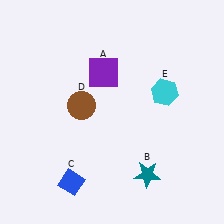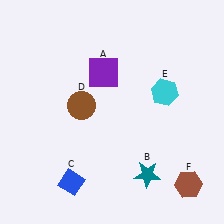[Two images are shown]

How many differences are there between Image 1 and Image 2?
There is 1 difference between the two images.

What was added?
A brown hexagon (F) was added in Image 2.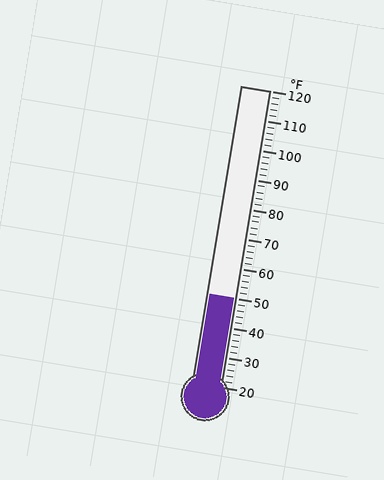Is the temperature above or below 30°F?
The temperature is above 30°F.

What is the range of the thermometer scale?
The thermometer scale ranges from 20°F to 120°F.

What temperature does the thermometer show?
The thermometer shows approximately 50°F.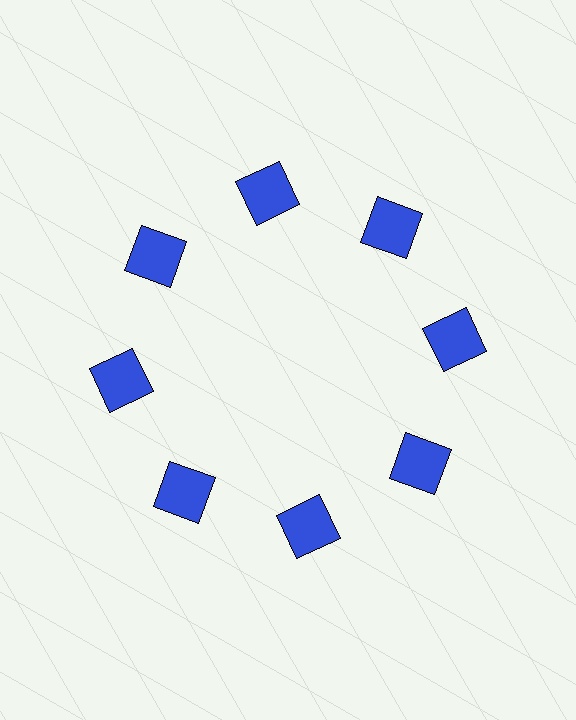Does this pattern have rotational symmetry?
Yes, this pattern has 8-fold rotational symmetry. It looks the same after rotating 45 degrees around the center.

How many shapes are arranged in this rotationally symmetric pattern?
There are 8 shapes, arranged in 8 groups of 1.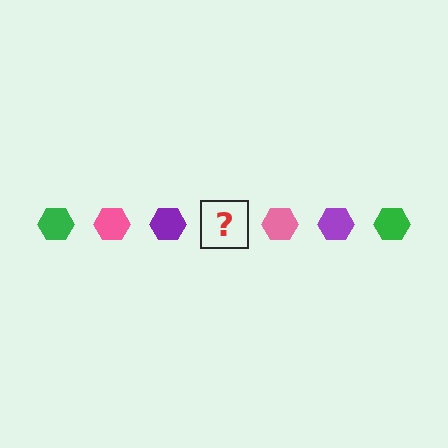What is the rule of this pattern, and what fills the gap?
The rule is that the pattern cycles through green, pink, purple hexagons. The gap should be filled with a green hexagon.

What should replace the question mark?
The question mark should be replaced with a green hexagon.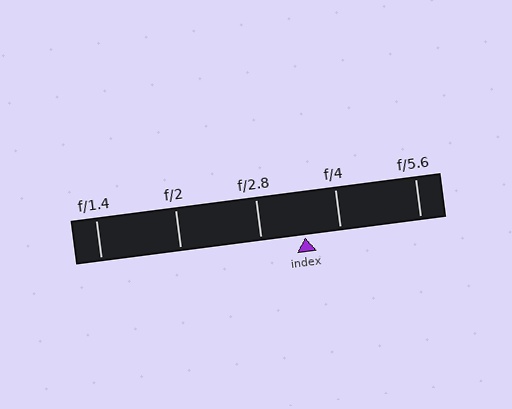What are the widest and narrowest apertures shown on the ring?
The widest aperture shown is f/1.4 and the narrowest is f/5.6.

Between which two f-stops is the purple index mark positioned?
The index mark is between f/2.8 and f/4.